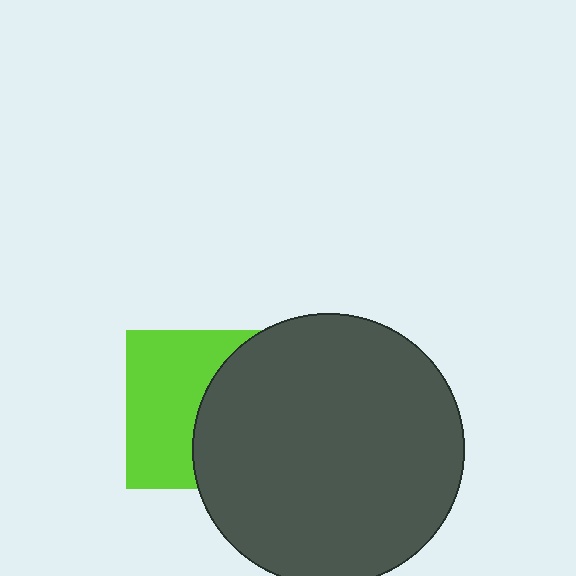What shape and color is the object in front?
The object in front is a dark gray circle.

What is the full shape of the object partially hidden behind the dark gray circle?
The partially hidden object is a lime square.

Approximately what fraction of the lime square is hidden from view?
Roughly 48% of the lime square is hidden behind the dark gray circle.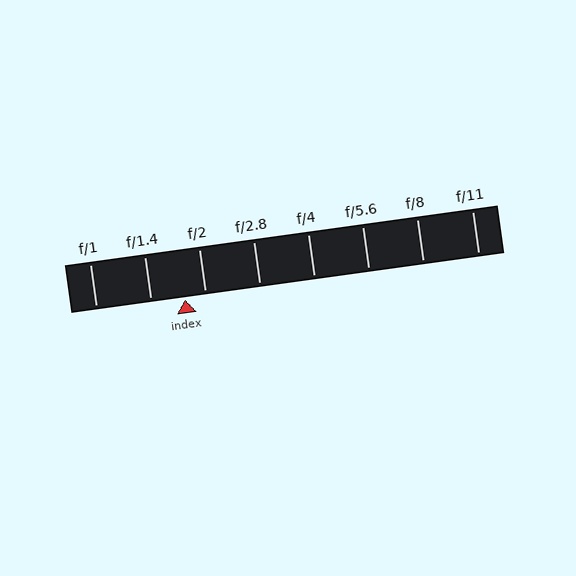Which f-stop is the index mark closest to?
The index mark is closest to f/2.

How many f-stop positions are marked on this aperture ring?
There are 8 f-stop positions marked.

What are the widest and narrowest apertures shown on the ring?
The widest aperture shown is f/1 and the narrowest is f/11.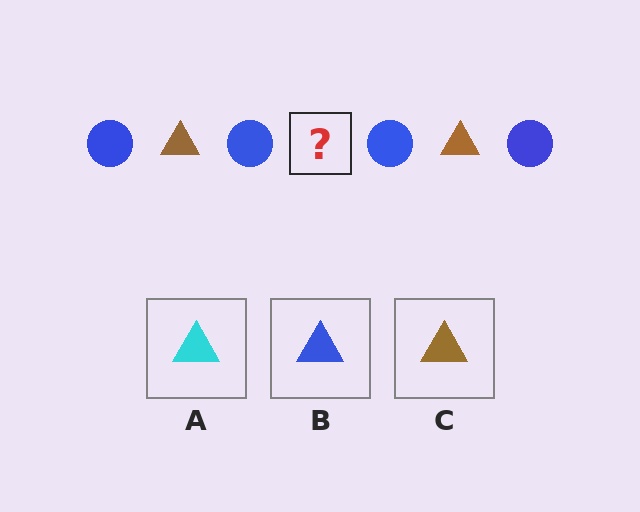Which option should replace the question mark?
Option C.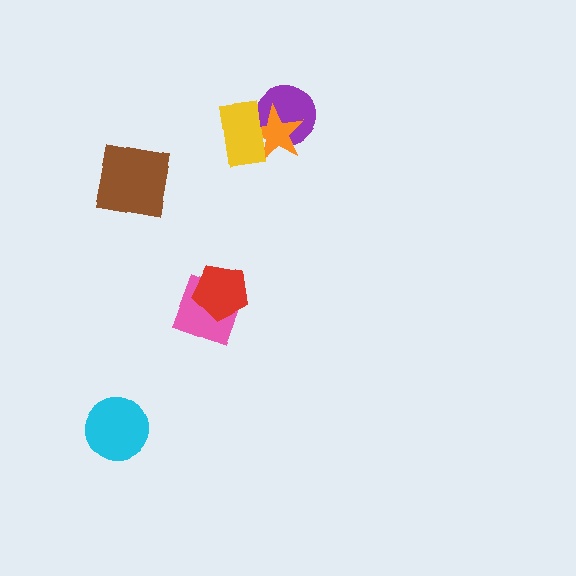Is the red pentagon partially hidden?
No, no other shape covers it.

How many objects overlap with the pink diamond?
1 object overlaps with the pink diamond.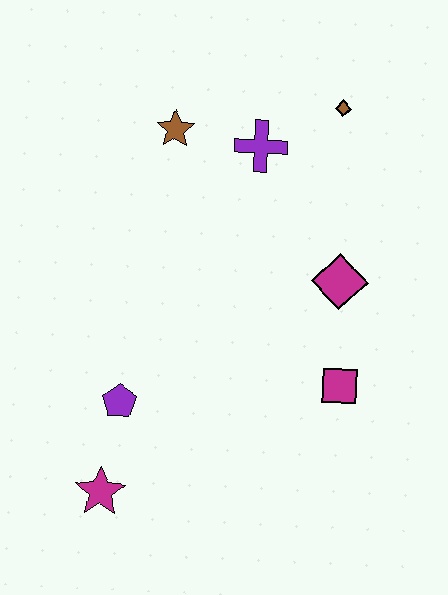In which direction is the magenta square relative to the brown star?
The magenta square is below the brown star.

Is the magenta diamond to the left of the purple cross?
No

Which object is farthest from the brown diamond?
The magenta star is farthest from the brown diamond.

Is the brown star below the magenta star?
No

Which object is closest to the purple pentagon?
The magenta star is closest to the purple pentagon.